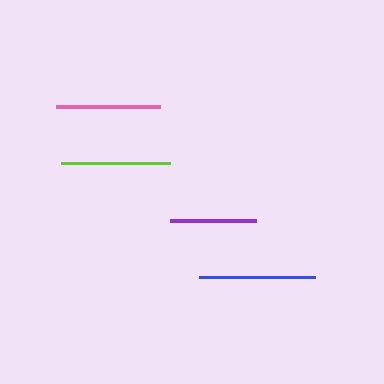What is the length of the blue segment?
The blue segment is approximately 116 pixels long.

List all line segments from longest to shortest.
From longest to shortest: blue, lime, pink, purple.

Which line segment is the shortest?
The purple line is the shortest at approximately 86 pixels.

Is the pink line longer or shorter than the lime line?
The lime line is longer than the pink line.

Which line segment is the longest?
The blue line is the longest at approximately 116 pixels.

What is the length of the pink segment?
The pink segment is approximately 104 pixels long.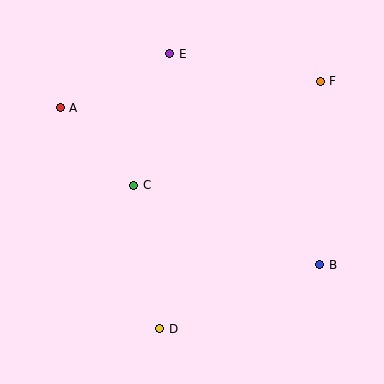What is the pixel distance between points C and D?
The distance between C and D is 146 pixels.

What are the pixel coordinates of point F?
Point F is at (320, 81).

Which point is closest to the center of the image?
Point C at (134, 185) is closest to the center.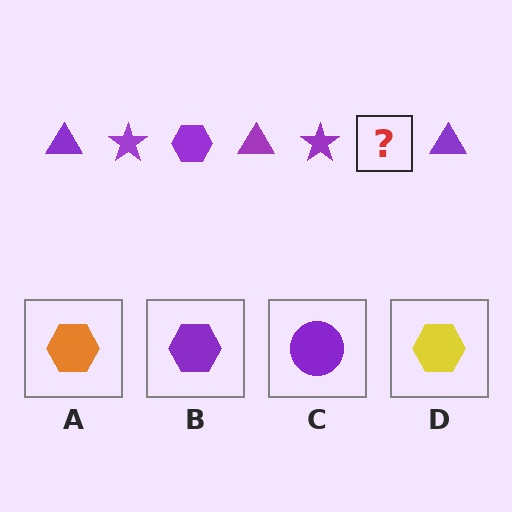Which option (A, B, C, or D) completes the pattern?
B.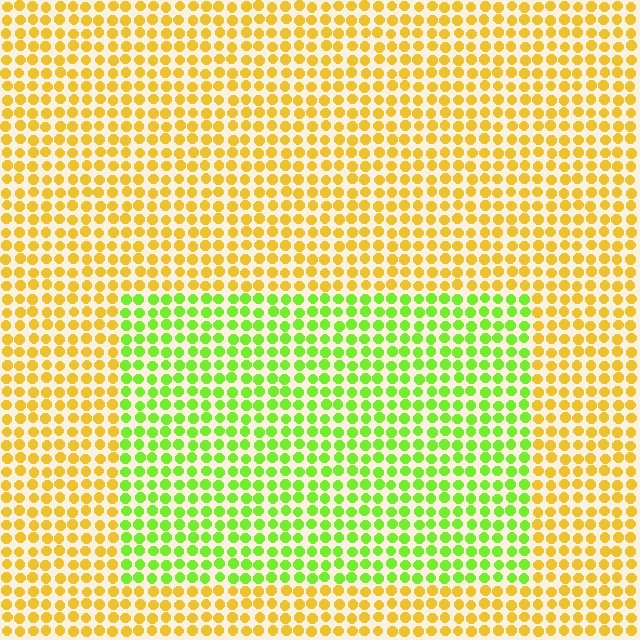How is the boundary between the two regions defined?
The boundary is defined purely by a slight shift in hue (about 52 degrees). Spacing, size, and orientation are identical on both sides.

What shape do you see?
I see a rectangle.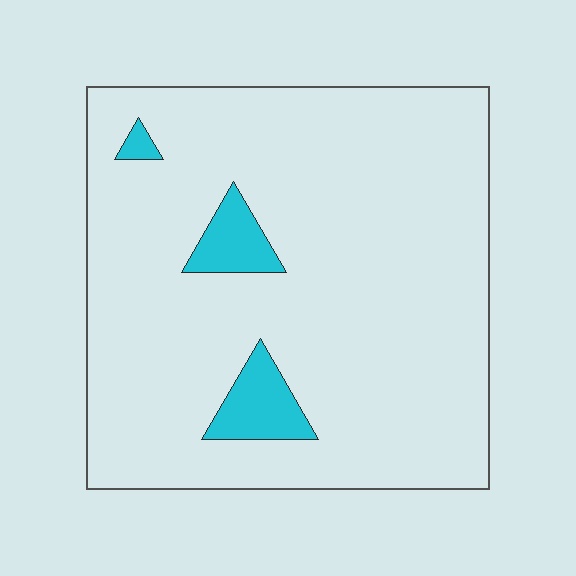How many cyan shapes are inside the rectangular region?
3.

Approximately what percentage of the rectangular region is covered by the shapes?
Approximately 5%.